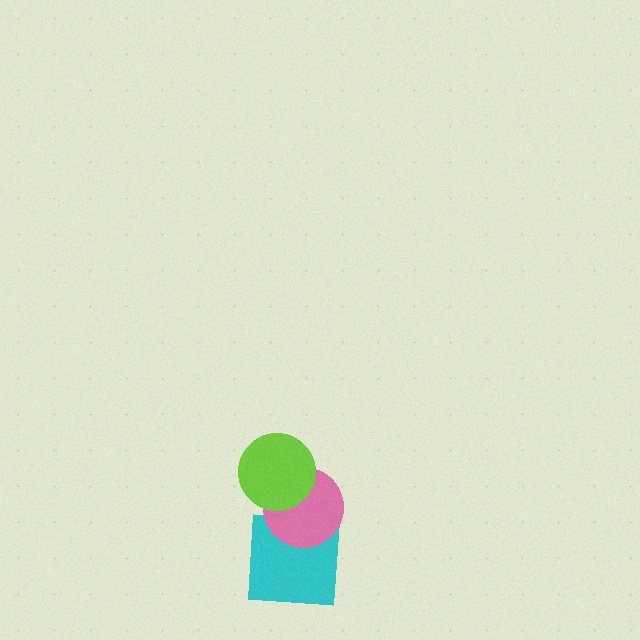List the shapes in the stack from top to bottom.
From top to bottom: the lime circle, the pink circle, the cyan square.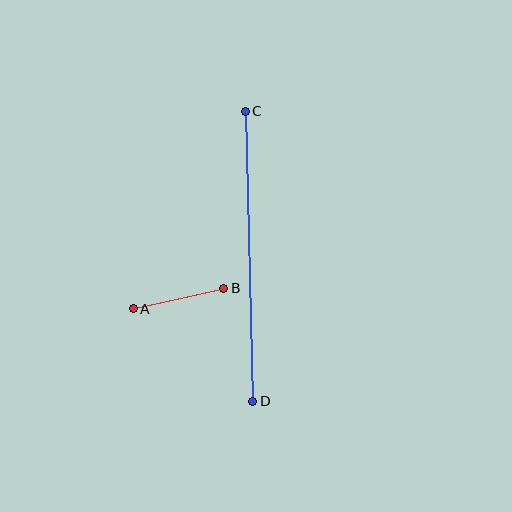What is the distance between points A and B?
The distance is approximately 92 pixels.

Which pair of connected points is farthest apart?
Points C and D are farthest apart.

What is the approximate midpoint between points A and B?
The midpoint is at approximately (178, 299) pixels.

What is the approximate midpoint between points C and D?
The midpoint is at approximately (249, 256) pixels.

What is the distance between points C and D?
The distance is approximately 290 pixels.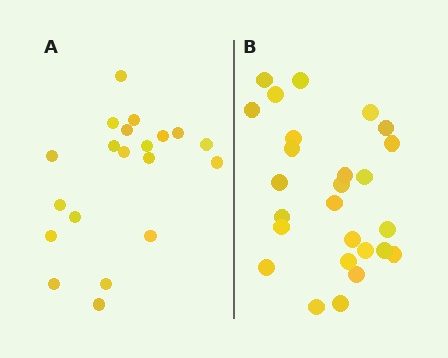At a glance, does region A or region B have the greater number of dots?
Region B (the right region) has more dots.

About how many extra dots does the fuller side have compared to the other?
Region B has about 6 more dots than region A.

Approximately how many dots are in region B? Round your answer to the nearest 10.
About 30 dots. (The exact count is 26, which rounds to 30.)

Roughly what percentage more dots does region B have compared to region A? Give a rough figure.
About 30% more.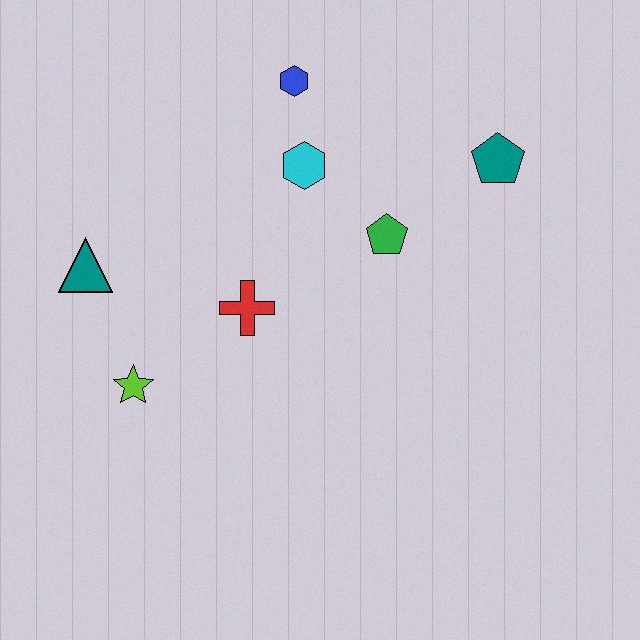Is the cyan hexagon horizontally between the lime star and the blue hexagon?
No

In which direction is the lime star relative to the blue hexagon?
The lime star is below the blue hexagon.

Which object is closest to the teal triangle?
The lime star is closest to the teal triangle.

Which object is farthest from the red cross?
The teal pentagon is farthest from the red cross.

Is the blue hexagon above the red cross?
Yes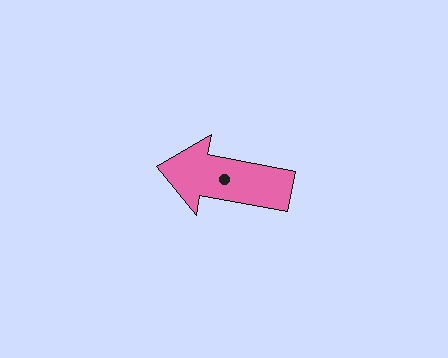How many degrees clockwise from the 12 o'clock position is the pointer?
Approximately 281 degrees.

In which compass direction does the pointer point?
West.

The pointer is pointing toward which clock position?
Roughly 9 o'clock.